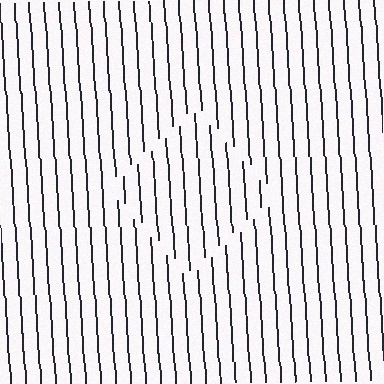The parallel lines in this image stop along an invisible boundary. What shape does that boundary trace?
An illusory square. The interior of the shape contains the same grating, shifted by half a period — the contour is defined by the phase discontinuity where line-ends from the inner and outer gratings abut.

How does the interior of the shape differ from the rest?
The interior of the shape contains the same grating, shifted by half a period — the contour is defined by the phase discontinuity where line-ends from the inner and outer gratings abut.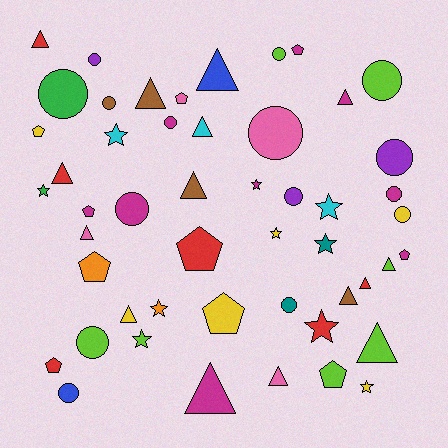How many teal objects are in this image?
There are 2 teal objects.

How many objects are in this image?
There are 50 objects.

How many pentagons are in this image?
There are 10 pentagons.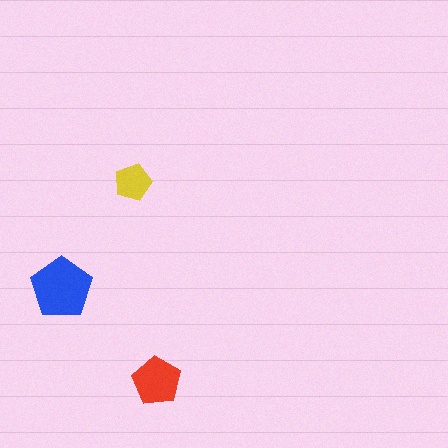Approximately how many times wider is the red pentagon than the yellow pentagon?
About 1.5 times wider.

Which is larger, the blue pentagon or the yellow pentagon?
The blue one.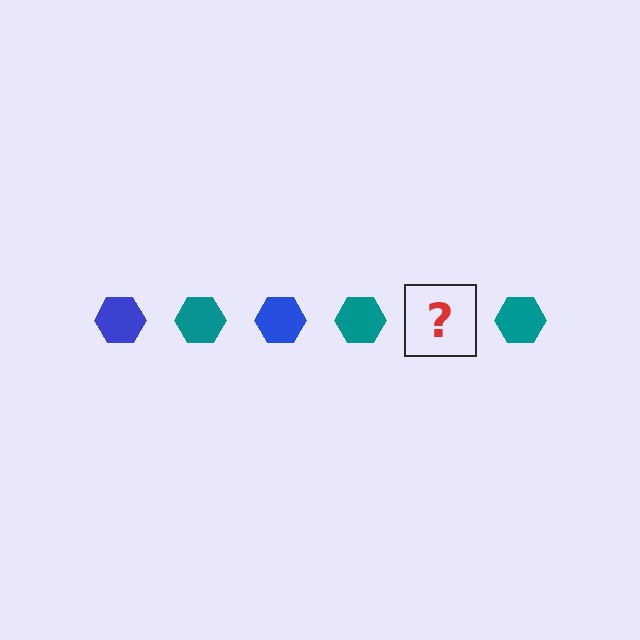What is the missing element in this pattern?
The missing element is a blue hexagon.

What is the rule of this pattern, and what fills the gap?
The rule is that the pattern cycles through blue, teal hexagons. The gap should be filled with a blue hexagon.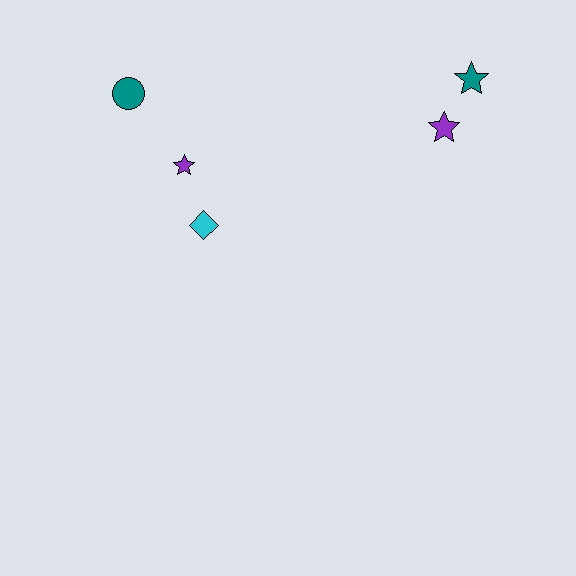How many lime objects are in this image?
There are no lime objects.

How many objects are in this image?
There are 5 objects.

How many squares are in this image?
There are no squares.